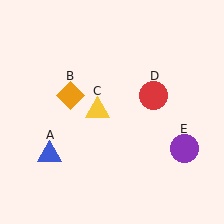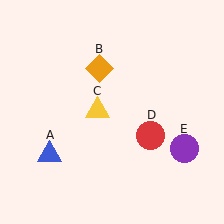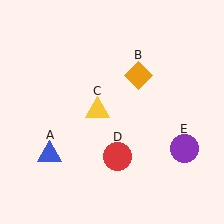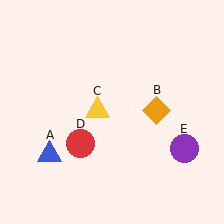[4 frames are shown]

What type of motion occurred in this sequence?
The orange diamond (object B), red circle (object D) rotated clockwise around the center of the scene.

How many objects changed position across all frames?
2 objects changed position: orange diamond (object B), red circle (object D).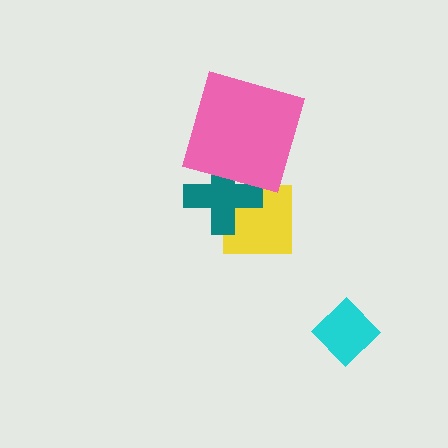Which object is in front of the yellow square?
The teal cross is in front of the yellow square.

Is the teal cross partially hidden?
Yes, it is partially covered by another shape.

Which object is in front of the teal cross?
The pink square is in front of the teal cross.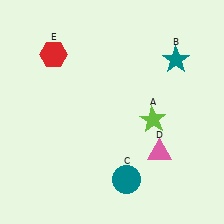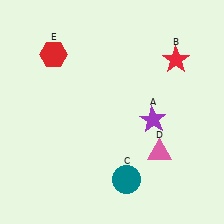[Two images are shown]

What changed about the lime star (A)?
In Image 1, A is lime. In Image 2, it changed to purple.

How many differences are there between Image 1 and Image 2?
There are 2 differences between the two images.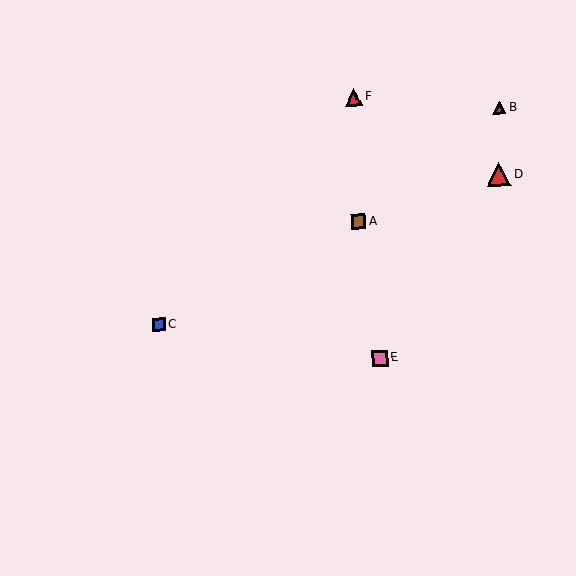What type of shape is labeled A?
Shape A is a brown square.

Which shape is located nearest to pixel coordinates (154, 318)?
The blue square (labeled C) at (159, 324) is nearest to that location.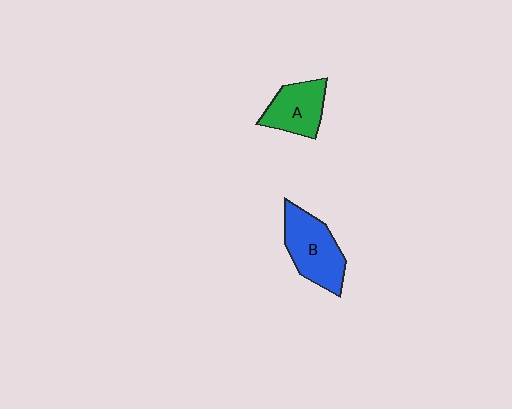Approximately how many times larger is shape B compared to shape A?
Approximately 1.3 times.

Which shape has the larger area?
Shape B (blue).